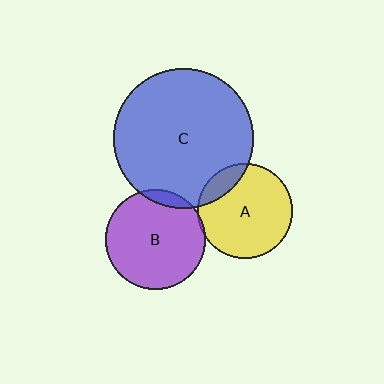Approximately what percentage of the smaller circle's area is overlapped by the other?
Approximately 15%.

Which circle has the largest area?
Circle C (blue).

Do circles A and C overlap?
Yes.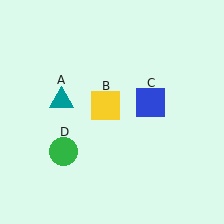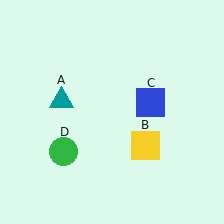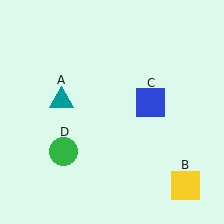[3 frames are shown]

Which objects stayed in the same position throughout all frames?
Teal triangle (object A) and blue square (object C) and green circle (object D) remained stationary.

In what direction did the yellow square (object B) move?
The yellow square (object B) moved down and to the right.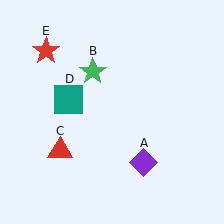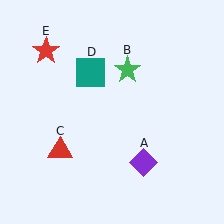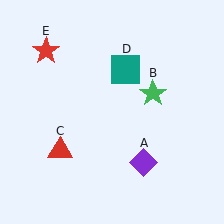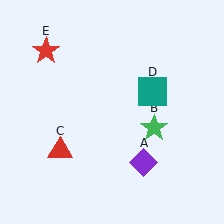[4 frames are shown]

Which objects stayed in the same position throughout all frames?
Purple diamond (object A) and red triangle (object C) and red star (object E) remained stationary.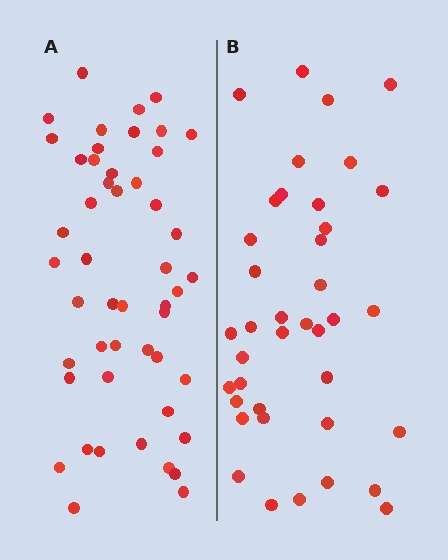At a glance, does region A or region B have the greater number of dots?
Region A (the left region) has more dots.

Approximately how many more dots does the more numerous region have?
Region A has roughly 10 or so more dots than region B.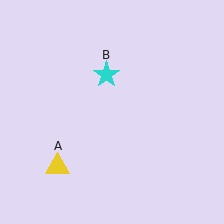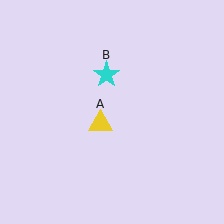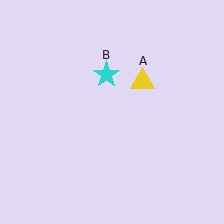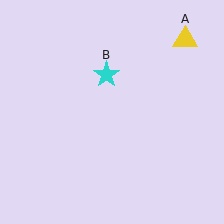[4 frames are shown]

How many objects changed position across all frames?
1 object changed position: yellow triangle (object A).